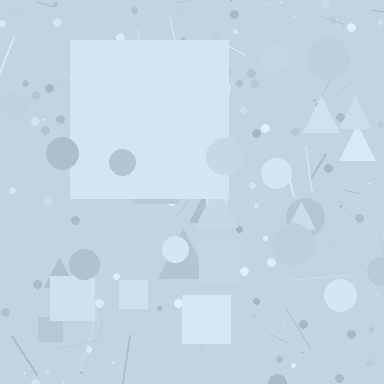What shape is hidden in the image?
A square is hidden in the image.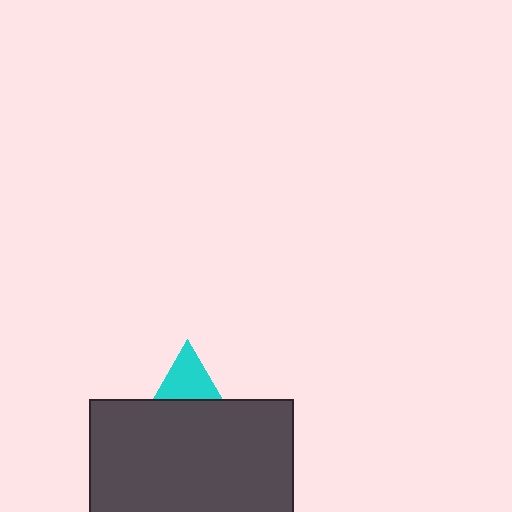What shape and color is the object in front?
The object in front is a dark gray rectangle.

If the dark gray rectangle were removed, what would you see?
You would see the complete cyan triangle.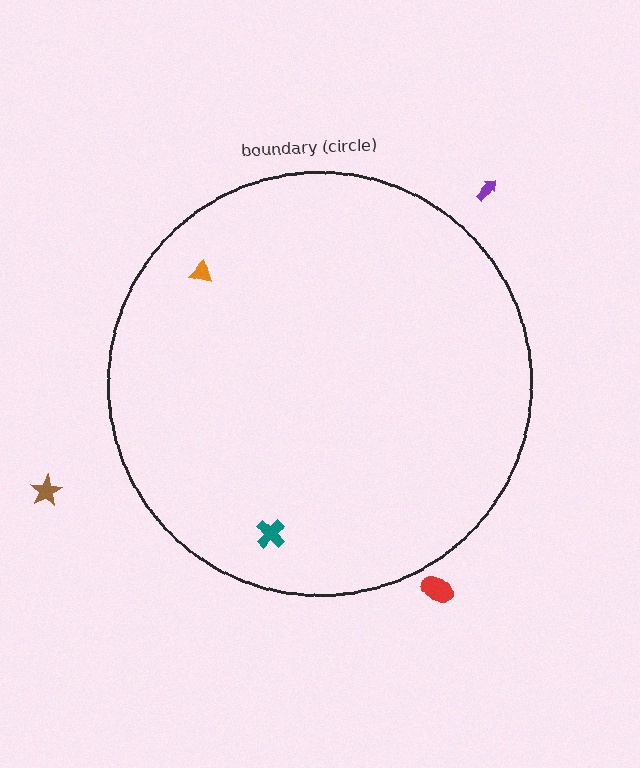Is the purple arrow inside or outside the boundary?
Outside.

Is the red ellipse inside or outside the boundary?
Outside.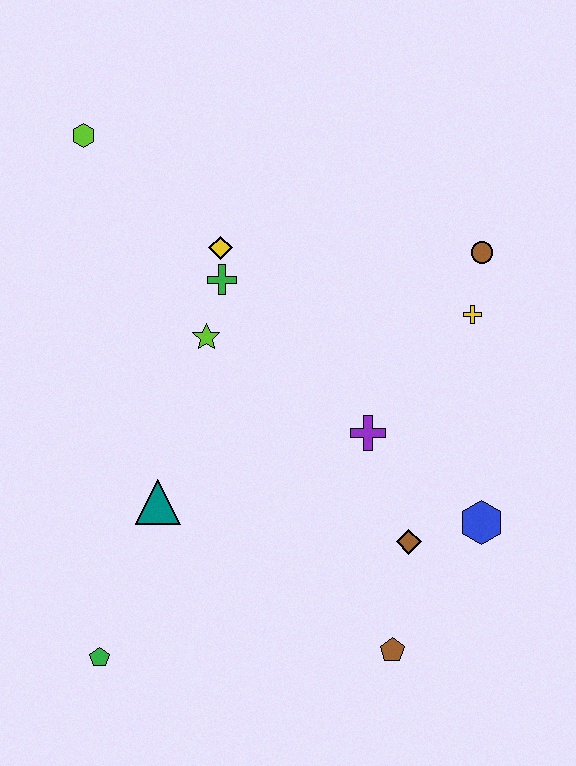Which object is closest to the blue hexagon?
The brown diamond is closest to the blue hexagon.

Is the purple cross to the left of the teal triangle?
No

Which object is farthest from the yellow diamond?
The brown pentagon is farthest from the yellow diamond.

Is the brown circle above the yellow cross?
Yes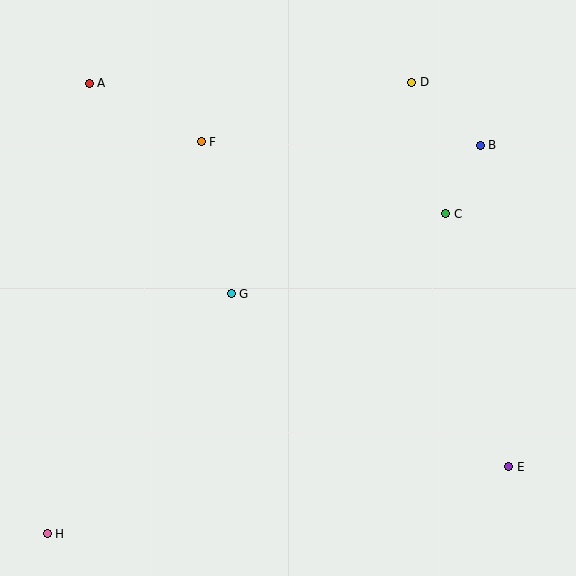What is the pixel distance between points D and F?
The distance between D and F is 219 pixels.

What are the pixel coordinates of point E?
Point E is at (509, 467).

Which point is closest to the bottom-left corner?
Point H is closest to the bottom-left corner.